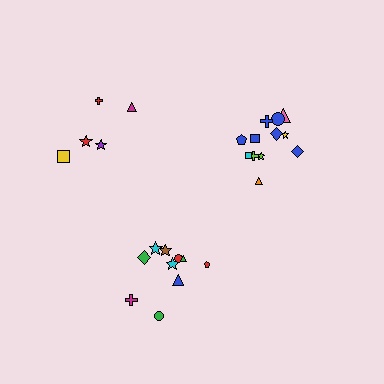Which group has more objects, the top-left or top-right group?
The top-right group.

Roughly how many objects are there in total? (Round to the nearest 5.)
Roughly 25 objects in total.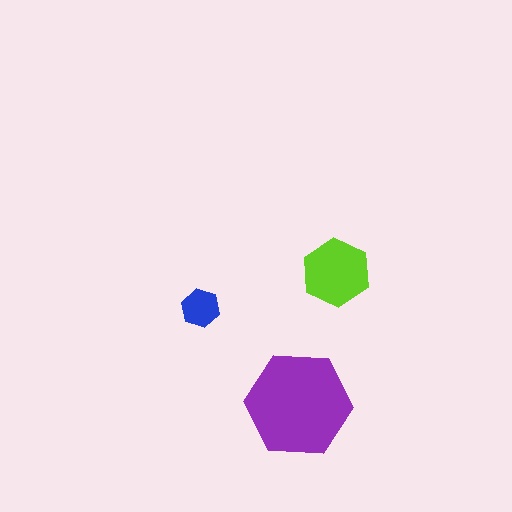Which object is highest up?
The lime hexagon is topmost.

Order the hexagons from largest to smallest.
the purple one, the lime one, the blue one.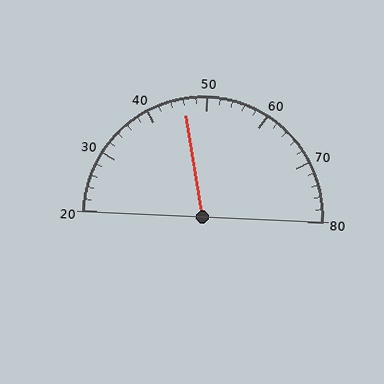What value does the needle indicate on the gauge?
The needle indicates approximately 46.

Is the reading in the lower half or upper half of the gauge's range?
The reading is in the lower half of the range (20 to 80).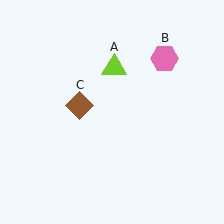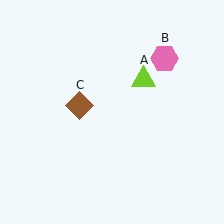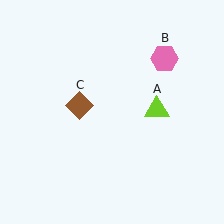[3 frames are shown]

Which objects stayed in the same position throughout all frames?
Pink hexagon (object B) and brown diamond (object C) remained stationary.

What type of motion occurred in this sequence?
The lime triangle (object A) rotated clockwise around the center of the scene.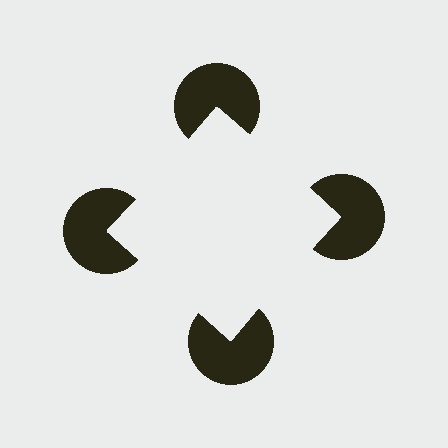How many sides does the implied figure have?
4 sides.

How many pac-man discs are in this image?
There are 4 — one at each vertex of the illusory square.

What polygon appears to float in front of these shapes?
An illusory square — its edges are inferred from the aligned wedge cuts in the pac-man discs, not physically drawn.